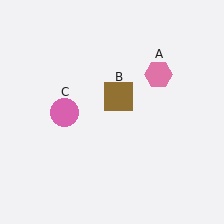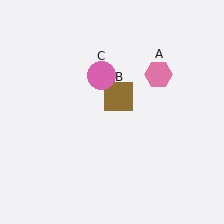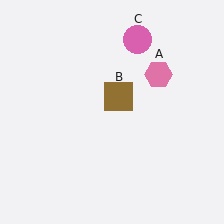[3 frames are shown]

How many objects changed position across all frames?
1 object changed position: pink circle (object C).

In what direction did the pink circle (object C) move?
The pink circle (object C) moved up and to the right.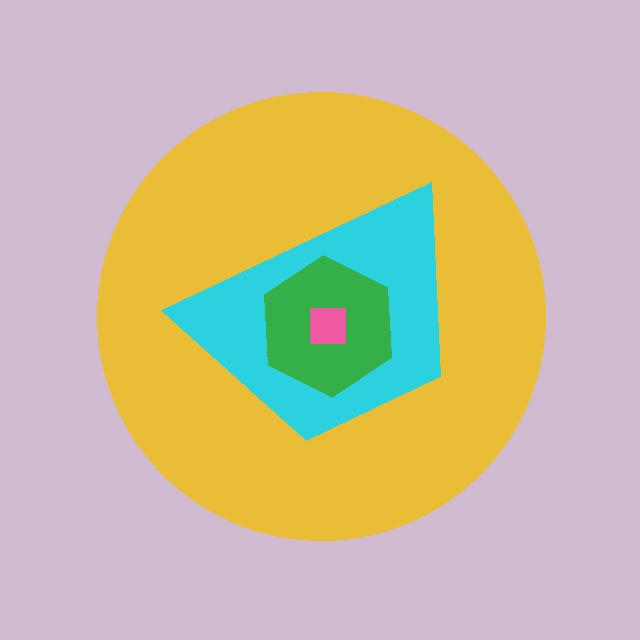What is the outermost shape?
The yellow circle.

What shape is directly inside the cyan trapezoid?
The green hexagon.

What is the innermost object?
The pink square.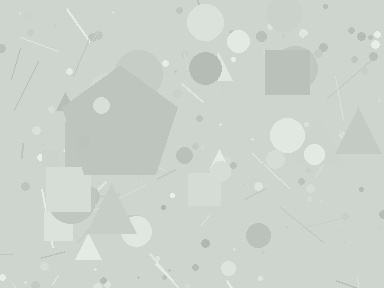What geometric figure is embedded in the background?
A pentagon is embedded in the background.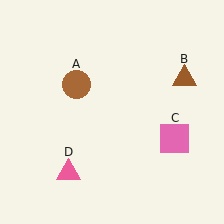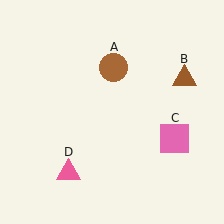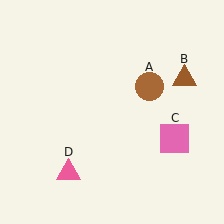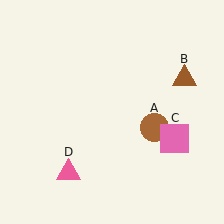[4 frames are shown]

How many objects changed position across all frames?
1 object changed position: brown circle (object A).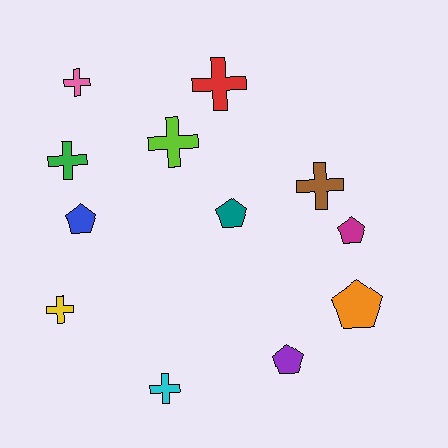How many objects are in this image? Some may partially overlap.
There are 12 objects.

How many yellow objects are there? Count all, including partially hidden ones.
There is 1 yellow object.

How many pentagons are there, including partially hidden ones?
There are 5 pentagons.